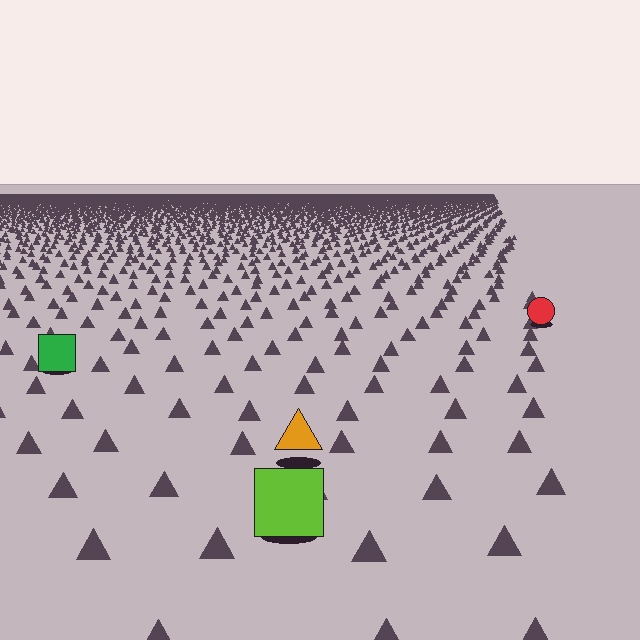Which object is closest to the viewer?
The lime square is closest. The texture marks near it are larger and more spread out.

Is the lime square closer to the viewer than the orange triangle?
Yes. The lime square is closer — you can tell from the texture gradient: the ground texture is coarser near it.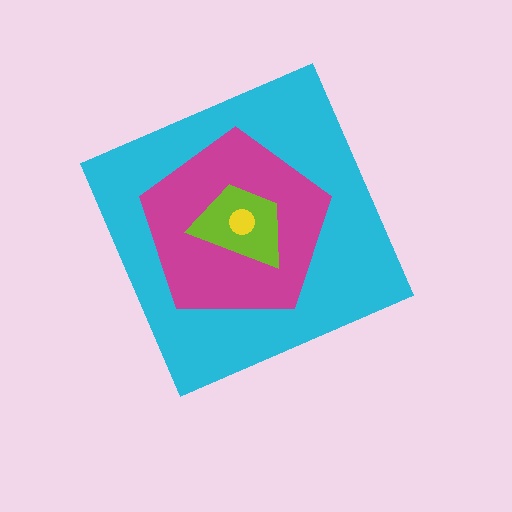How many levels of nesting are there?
4.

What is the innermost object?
The yellow circle.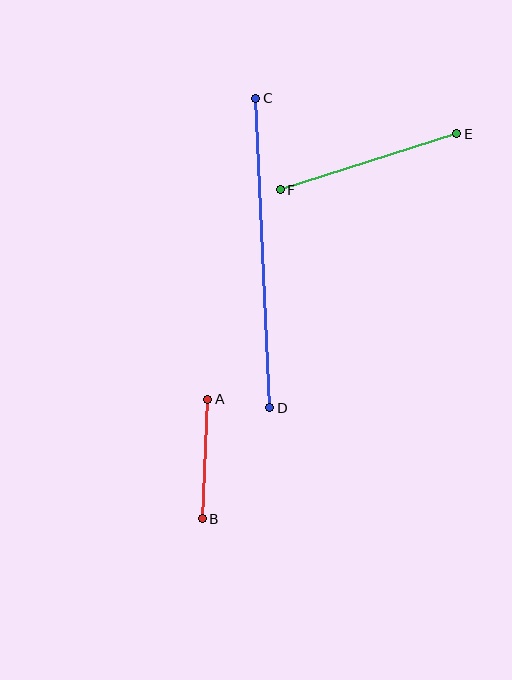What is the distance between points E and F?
The distance is approximately 185 pixels.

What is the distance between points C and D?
The distance is approximately 310 pixels.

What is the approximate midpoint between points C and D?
The midpoint is at approximately (263, 253) pixels.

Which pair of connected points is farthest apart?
Points C and D are farthest apart.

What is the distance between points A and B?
The distance is approximately 120 pixels.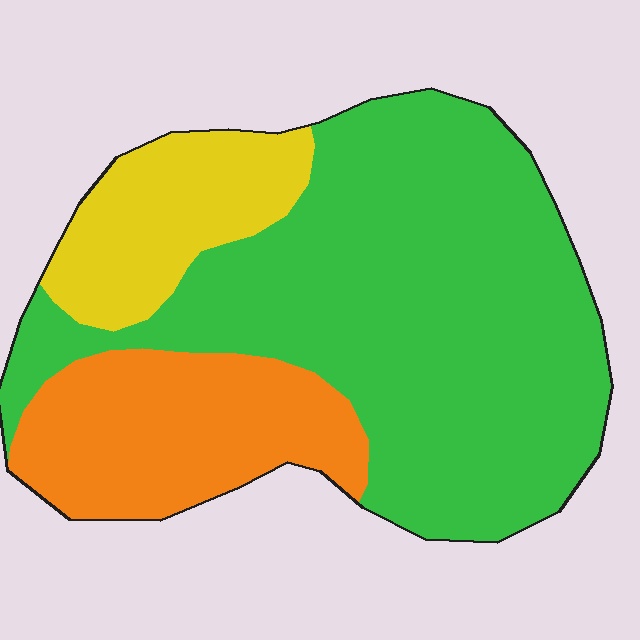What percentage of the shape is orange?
Orange covers about 20% of the shape.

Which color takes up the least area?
Yellow, at roughly 15%.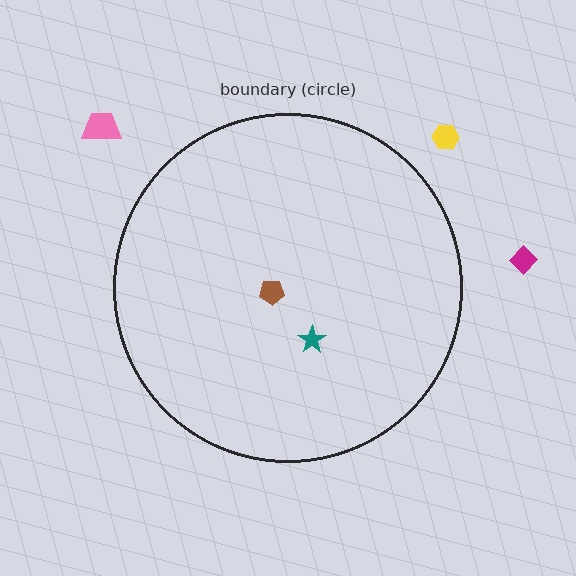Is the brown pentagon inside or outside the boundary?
Inside.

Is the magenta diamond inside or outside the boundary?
Outside.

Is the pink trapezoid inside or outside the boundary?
Outside.